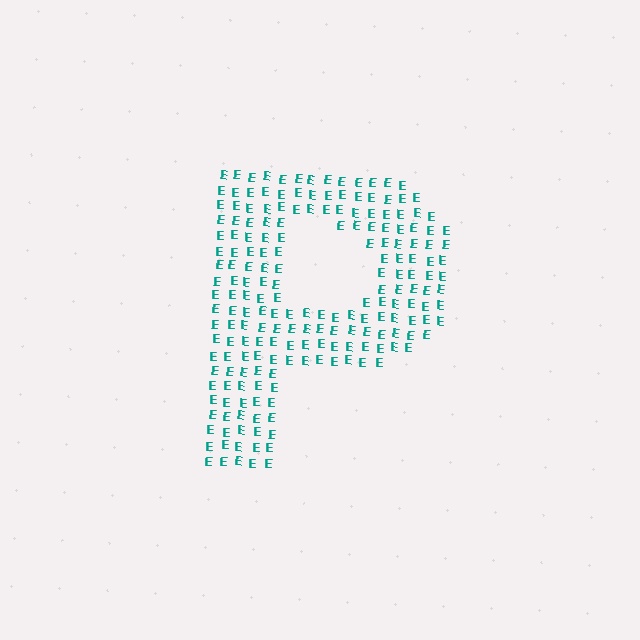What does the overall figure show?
The overall figure shows the letter P.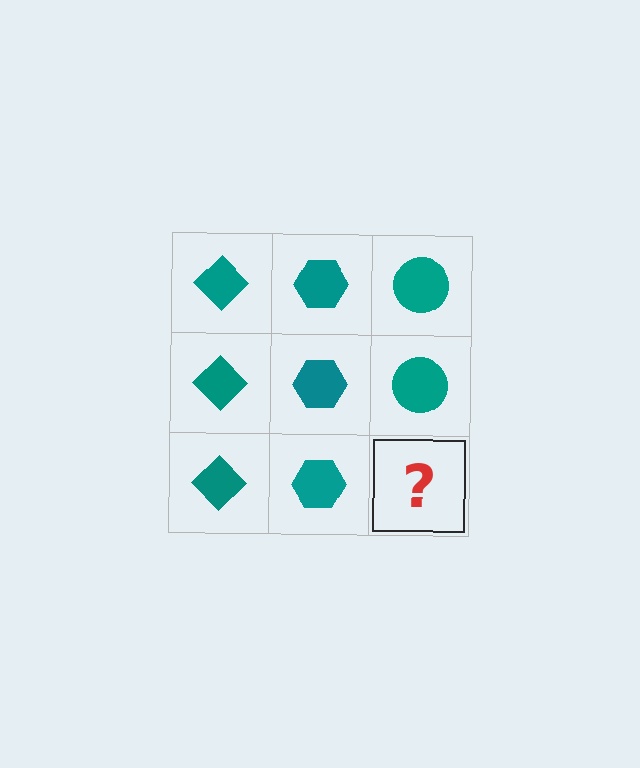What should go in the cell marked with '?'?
The missing cell should contain a teal circle.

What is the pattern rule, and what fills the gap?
The rule is that each column has a consistent shape. The gap should be filled with a teal circle.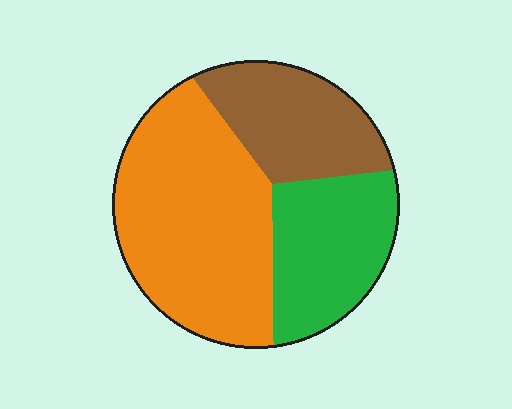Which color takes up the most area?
Orange, at roughly 50%.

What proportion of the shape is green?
Green covers 27% of the shape.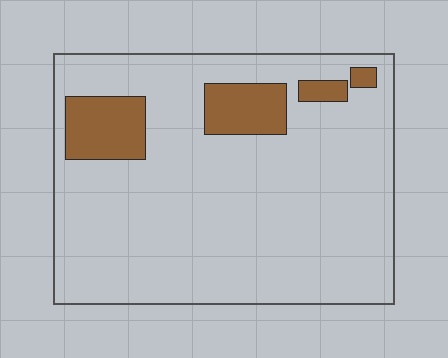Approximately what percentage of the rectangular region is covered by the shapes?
Approximately 15%.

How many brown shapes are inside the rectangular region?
4.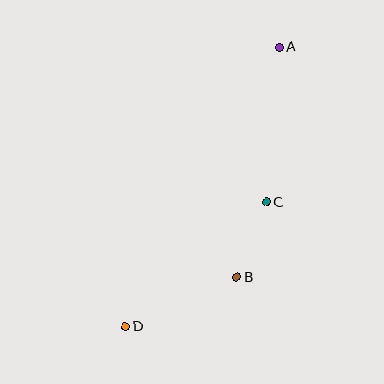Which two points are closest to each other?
Points B and C are closest to each other.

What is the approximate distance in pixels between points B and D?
The distance between B and D is approximately 122 pixels.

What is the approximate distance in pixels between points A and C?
The distance between A and C is approximately 156 pixels.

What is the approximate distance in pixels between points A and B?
The distance between A and B is approximately 234 pixels.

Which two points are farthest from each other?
Points A and D are farthest from each other.